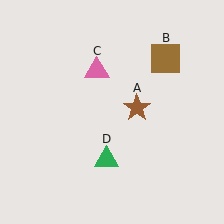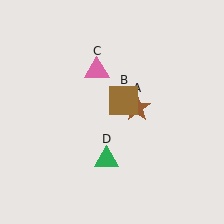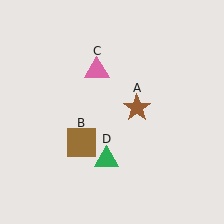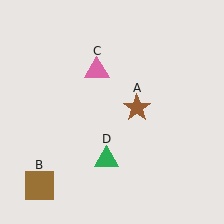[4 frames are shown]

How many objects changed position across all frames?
1 object changed position: brown square (object B).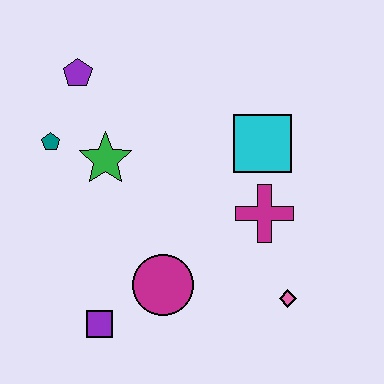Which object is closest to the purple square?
The magenta circle is closest to the purple square.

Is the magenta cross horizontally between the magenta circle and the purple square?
No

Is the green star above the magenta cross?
Yes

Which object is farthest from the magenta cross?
The purple pentagon is farthest from the magenta cross.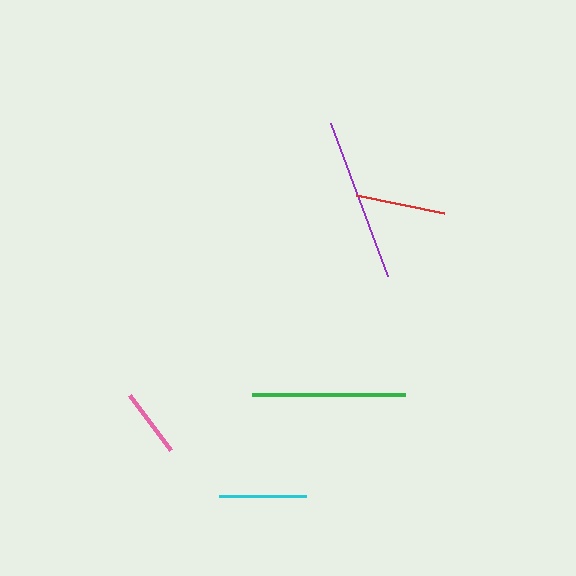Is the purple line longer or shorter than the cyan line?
The purple line is longer than the cyan line.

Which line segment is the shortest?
The pink line is the shortest at approximately 68 pixels.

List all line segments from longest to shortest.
From longest to shortest: purple, green, red, cyan, pink.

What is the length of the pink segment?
The pink segment is approximately 68 pixels long.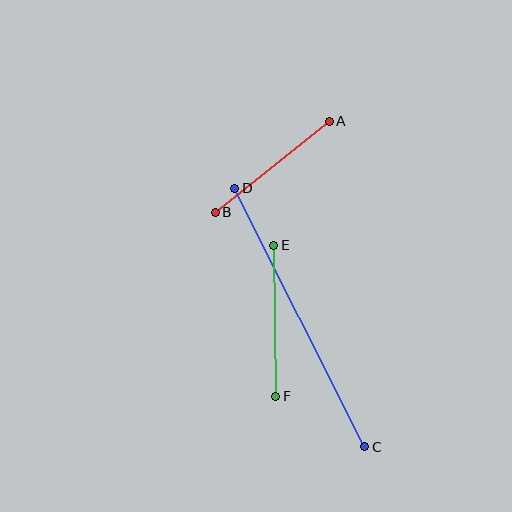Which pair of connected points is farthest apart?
Points C and D are farthest apart.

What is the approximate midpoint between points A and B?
The midpoint is at approximately (272, 167) pixels.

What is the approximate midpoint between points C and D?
The midpoint is at approximately (300, 318) pixels.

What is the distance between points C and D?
The distance is approximately 290 pixels.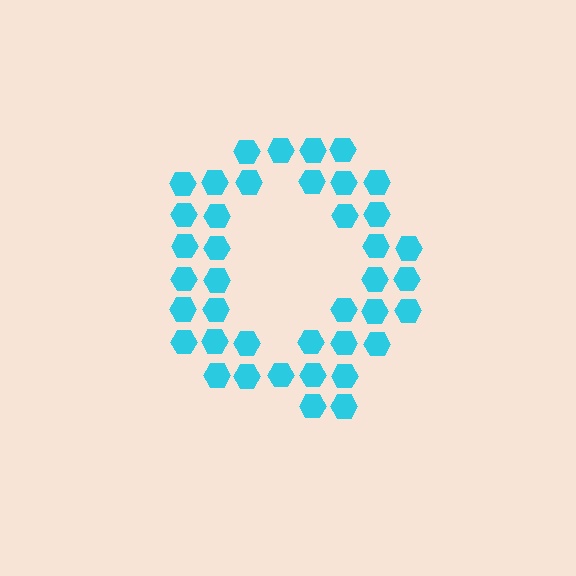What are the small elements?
The small elements are hexagons.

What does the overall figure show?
The overall figure shows the letter Q.